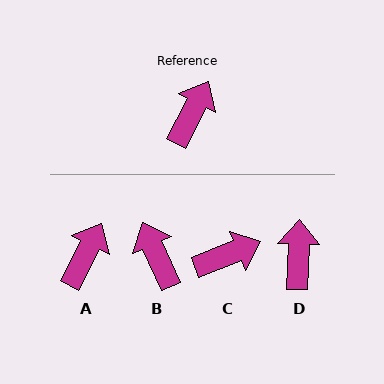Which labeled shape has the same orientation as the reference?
A.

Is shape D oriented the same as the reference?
No, it is off by about 25 degrees.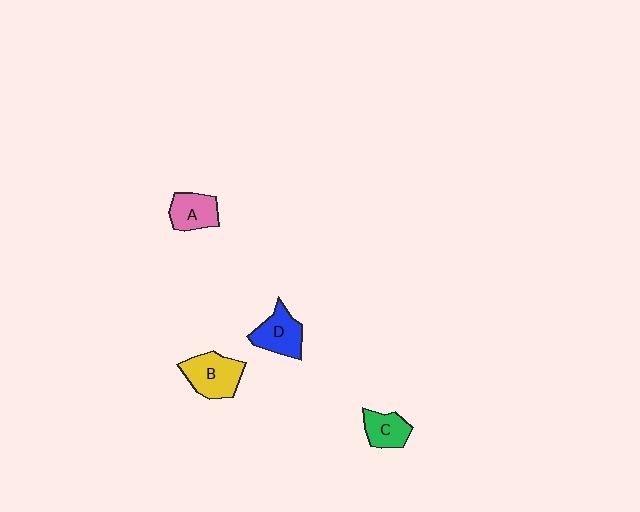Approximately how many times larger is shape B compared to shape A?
Approximately 1.3 times.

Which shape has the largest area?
Shape B (yellow).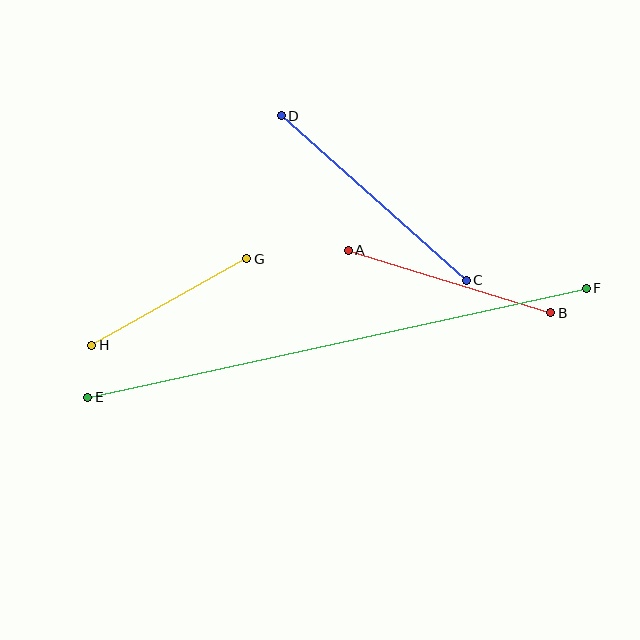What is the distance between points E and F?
The distance is approximately 510 pixels.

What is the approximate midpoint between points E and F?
The midpoint is at approximately (337, 343) pixels.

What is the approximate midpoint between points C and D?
The midpoint is at approximately (374, 198) pixels.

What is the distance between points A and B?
The distance is approximately 212 pixels.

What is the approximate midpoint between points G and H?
The midpoint is at approximately (169, 302) pixels.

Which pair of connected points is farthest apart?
Points E and F are farthest apart.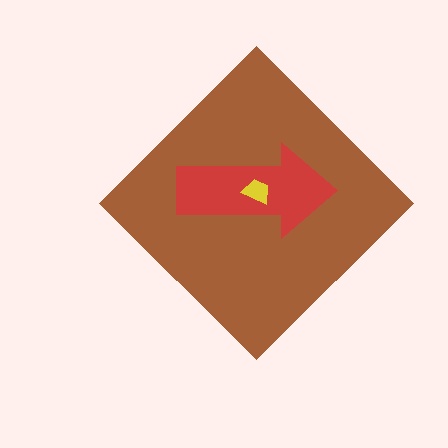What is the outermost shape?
The brown diamond.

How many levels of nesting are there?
3.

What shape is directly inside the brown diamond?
The red arrow.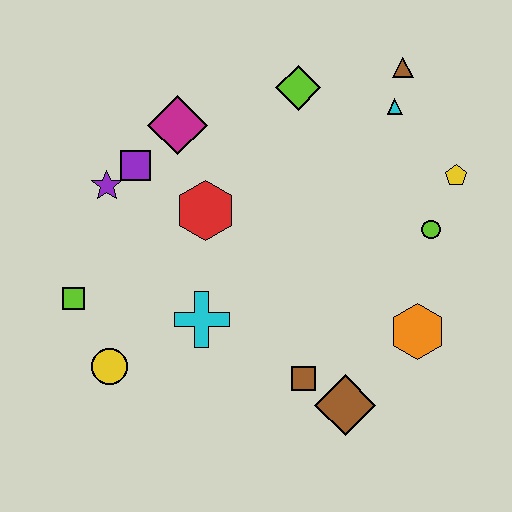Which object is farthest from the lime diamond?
The yellow circle is farthest from the lime diamond.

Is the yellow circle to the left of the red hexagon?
Yes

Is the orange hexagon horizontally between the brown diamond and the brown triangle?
No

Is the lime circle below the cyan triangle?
Yes